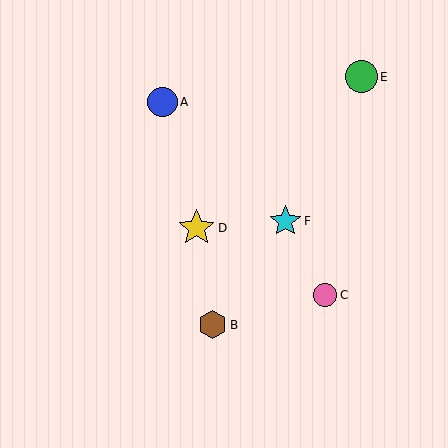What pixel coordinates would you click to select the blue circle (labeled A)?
Click at (162, 102) to select the blue circle A.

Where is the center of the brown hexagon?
The center of the brown hexagon is at (213, 325).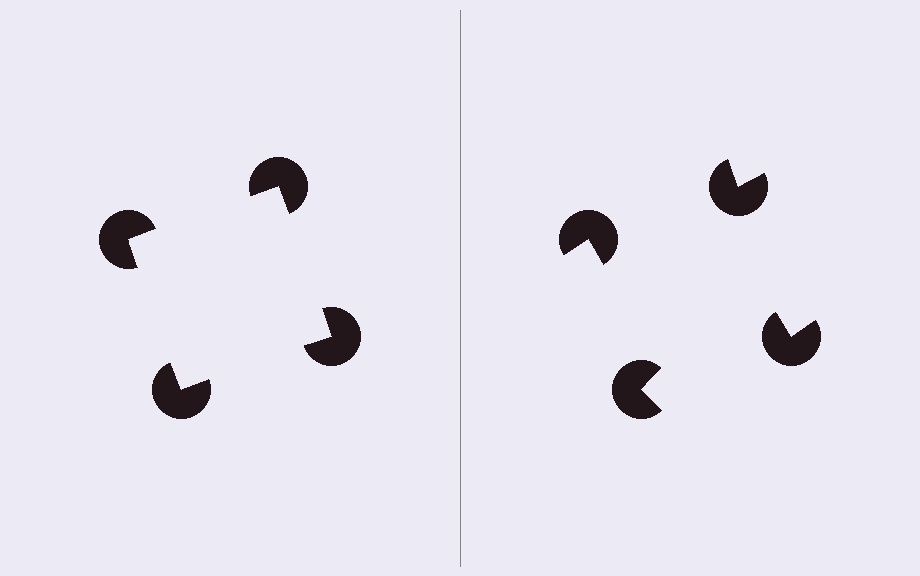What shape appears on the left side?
An illusory square.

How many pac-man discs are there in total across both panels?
8 — 4 on each side.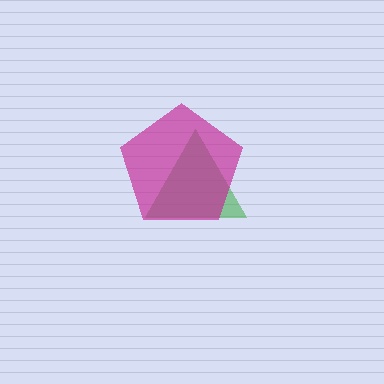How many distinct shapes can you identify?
There are 2 distinct shapes: a green triangle, a magenta pentagon.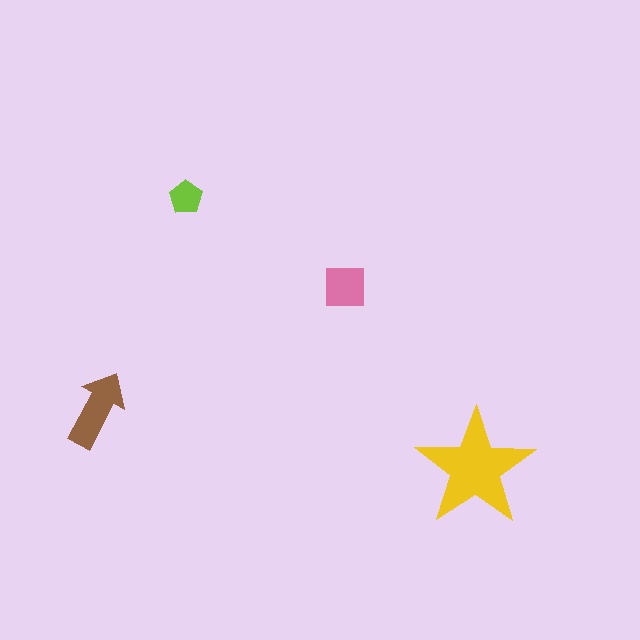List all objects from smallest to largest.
The lime pentagon, the pink square, the brown arrow, the yellow star.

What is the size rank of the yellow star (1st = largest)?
1st.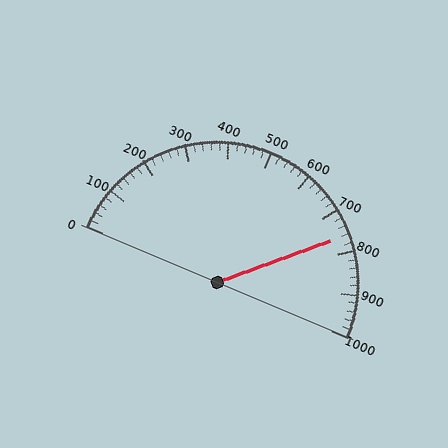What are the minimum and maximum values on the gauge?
The gauge ranges from 0 to 1000.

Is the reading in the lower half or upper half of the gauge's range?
The reading is in the upper half of the range (0 to 1000).